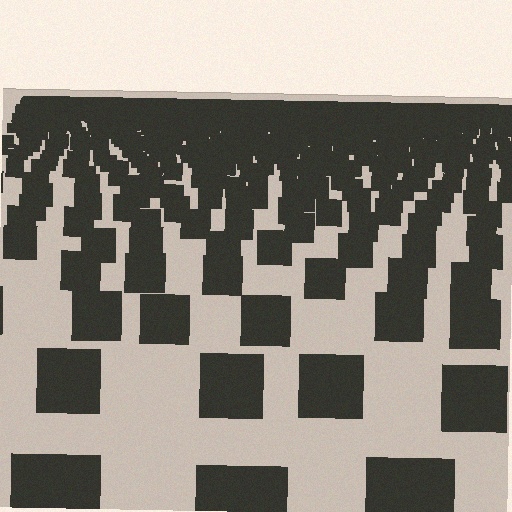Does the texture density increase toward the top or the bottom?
Density increases toward the top.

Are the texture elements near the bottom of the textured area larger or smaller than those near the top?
Larger. Near the bottom, elements are closer to the viewer and appear at a bigger on-screen size.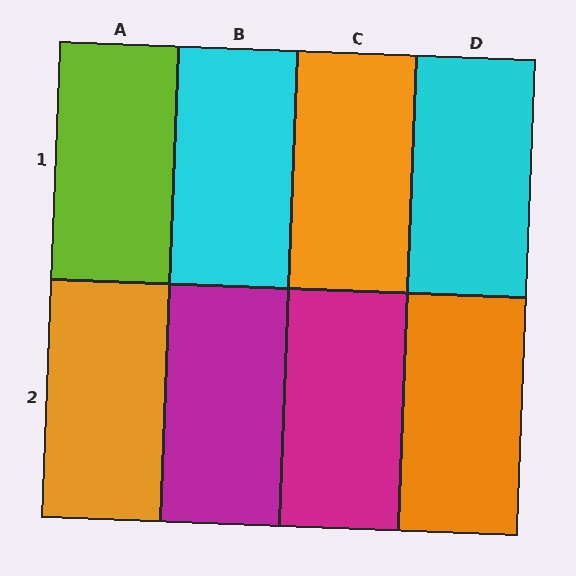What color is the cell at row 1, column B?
Cyan.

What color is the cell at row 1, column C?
Orange.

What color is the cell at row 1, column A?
Lime.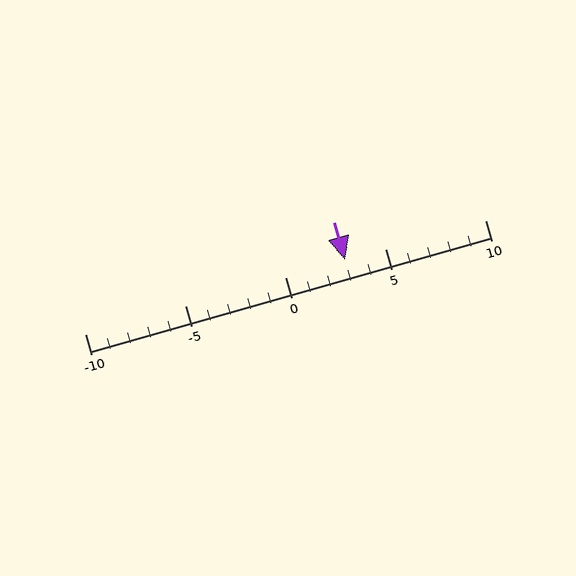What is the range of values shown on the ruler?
The ruler shows values from -10 to 10.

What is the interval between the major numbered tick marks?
The major tick marks are spaced 5 units apart.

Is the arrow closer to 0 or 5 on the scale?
The arrow is closer to 5.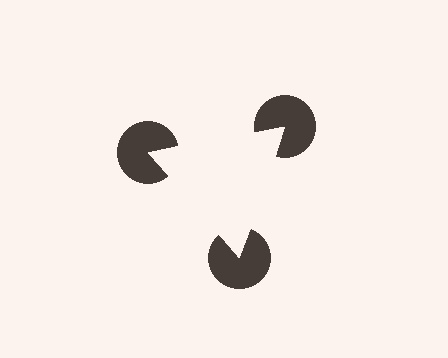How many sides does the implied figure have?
3 sides.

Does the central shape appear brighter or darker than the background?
It typically appears slightly brighter than the background, even though no actual brightness change is drawn.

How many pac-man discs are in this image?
There are 3 — one at each vertex of the illusory triangle.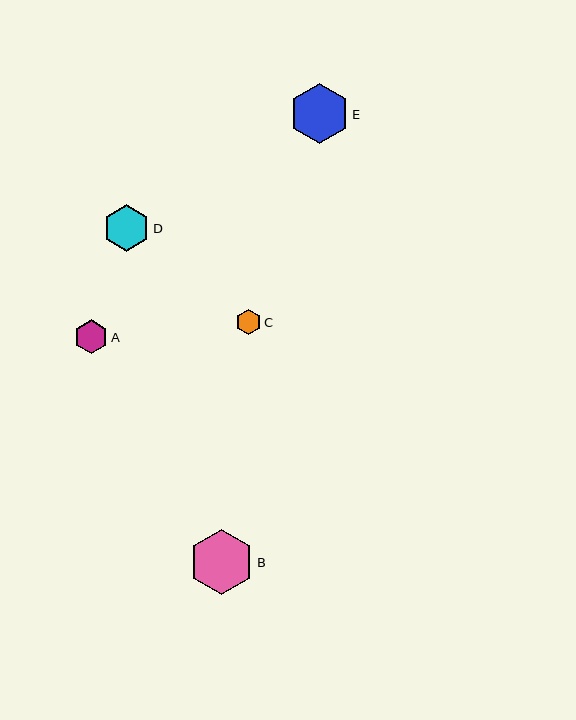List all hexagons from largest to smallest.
From largest to smallest: B, E, D, A, C.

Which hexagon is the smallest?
Hexagon C is the smallest with a size of approximately 25 pixels.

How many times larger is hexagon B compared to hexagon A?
Hexagon B is approximately 1.9 times the size of hexagon A.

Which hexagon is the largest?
Hexagon B is the largest with a size of approximately 65 pixels.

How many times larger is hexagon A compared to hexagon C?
Hexagon A is approximately 1.3 times the size of hexagon C.